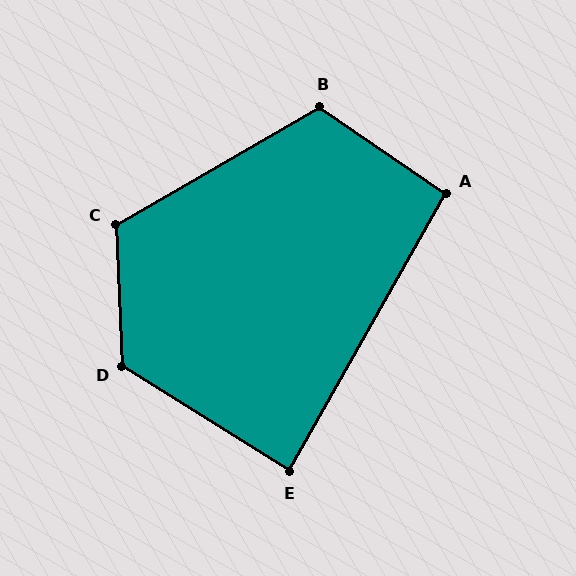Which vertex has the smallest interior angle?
E, at approximately 87 degrees.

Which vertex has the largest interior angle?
D, at approximately 125 degrees.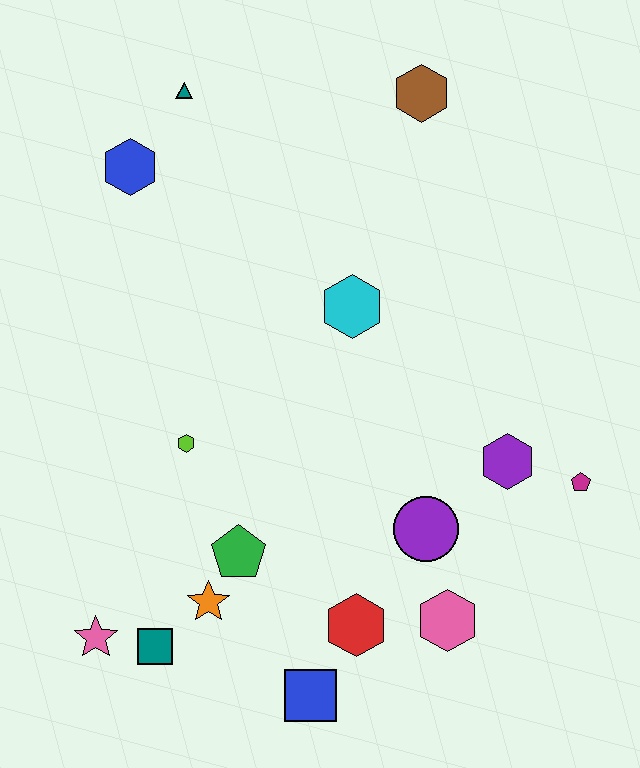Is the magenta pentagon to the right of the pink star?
Yes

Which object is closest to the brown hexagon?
The cyan hexagon is closest to the brown hexagon.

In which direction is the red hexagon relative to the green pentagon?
The red hexagon is to the right of the green pentagon.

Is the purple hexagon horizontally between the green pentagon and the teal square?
No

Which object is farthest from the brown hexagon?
The pink star is farthest from the brown hexagon.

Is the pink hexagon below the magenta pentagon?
Yes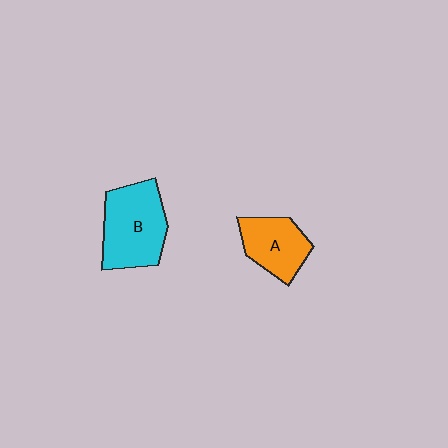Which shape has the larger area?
Shape B (cyan).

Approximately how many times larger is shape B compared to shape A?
Approximately 1.5 times.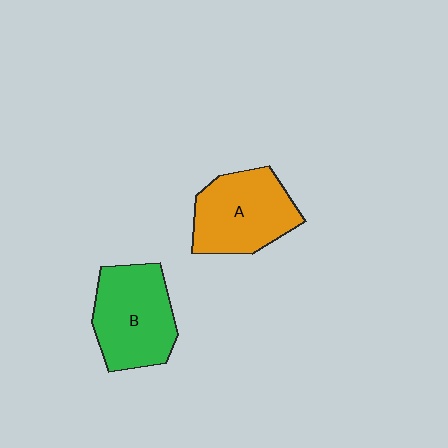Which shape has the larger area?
Shape B (green).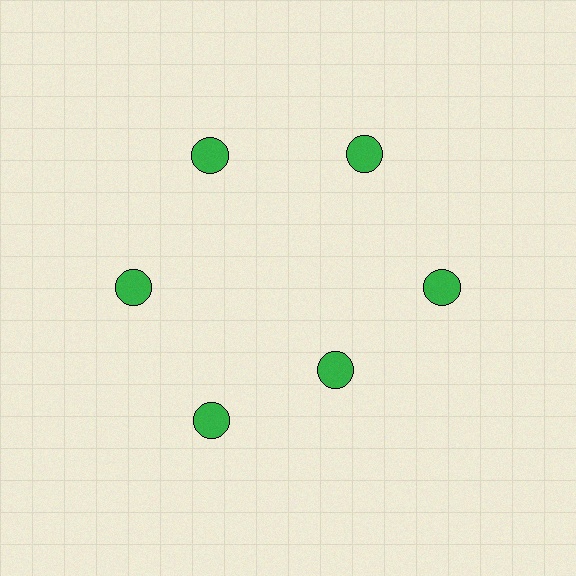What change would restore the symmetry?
The symmetry would be restored by moving it outward, back onto the ring so that all 6 circles sit at equal angles and equal distance from the center.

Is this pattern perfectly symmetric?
No. The 6 green circles are arranged in a ring, but one element near the 5 o'clock position is pulled inward toward the center, breaking the 6-fold rotational symmetry.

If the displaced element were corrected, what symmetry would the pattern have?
It would have 6-fold rotational symmetry — the pattern would map onto itself every 60 degrees.